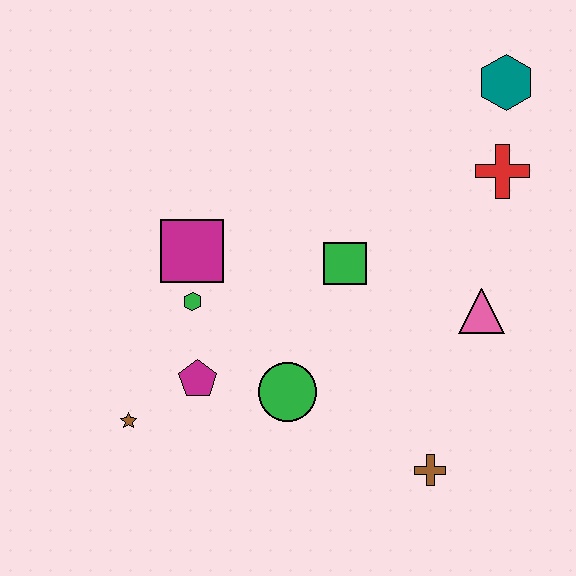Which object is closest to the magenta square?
The green hexagon is closest to the magenta square.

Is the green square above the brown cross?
Yes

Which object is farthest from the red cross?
The brown star is farthest from the red cross.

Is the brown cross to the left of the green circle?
No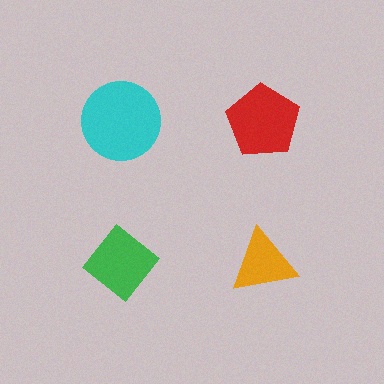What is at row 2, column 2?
An orange triangle.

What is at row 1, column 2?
A red pentagon.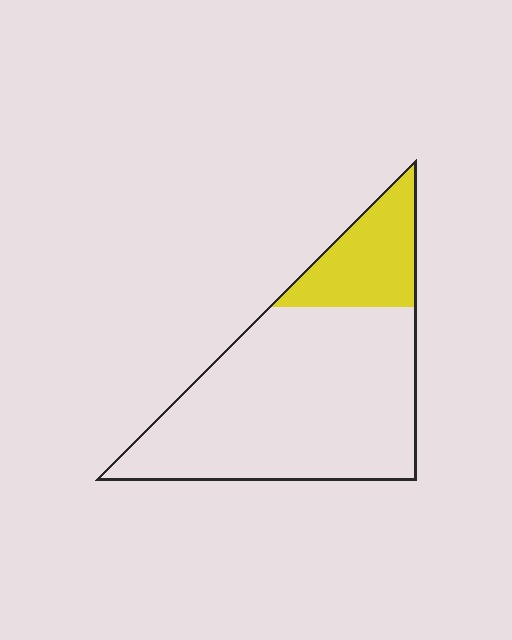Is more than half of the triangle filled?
No.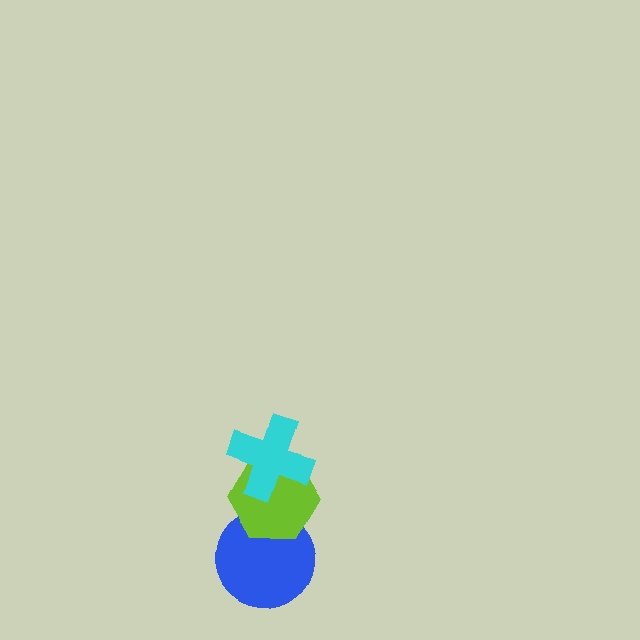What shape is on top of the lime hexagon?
The cyan cross is on top of the lime hexagon.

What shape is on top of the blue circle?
The lime hexagon is on top of the blue circle.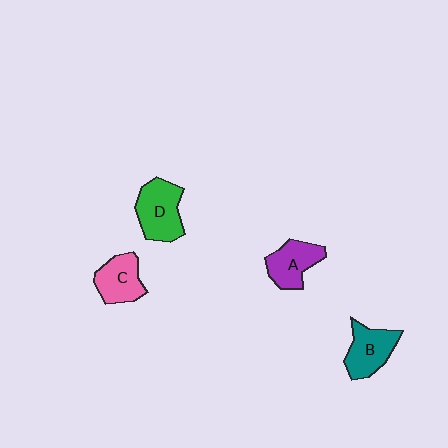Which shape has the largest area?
Shape D (green).